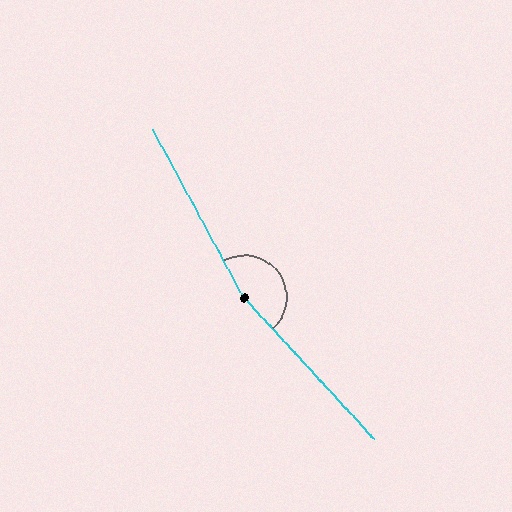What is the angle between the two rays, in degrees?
Approximately 166 degrees.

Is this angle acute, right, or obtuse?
It is obtuse.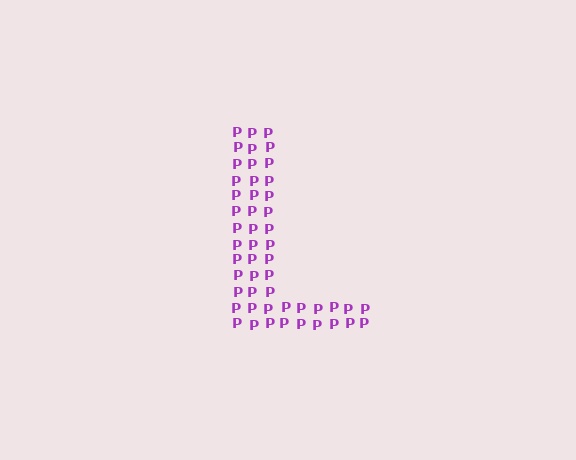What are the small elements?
The small elements are letter P's.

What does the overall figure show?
The overall figure shows the letter L.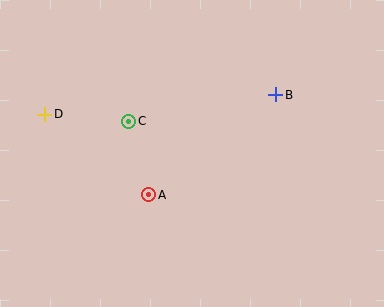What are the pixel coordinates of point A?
Point A is at (149, 195).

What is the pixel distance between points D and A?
The distance between D and A is 131 pixels.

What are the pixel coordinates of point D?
Point D is at (45, 114).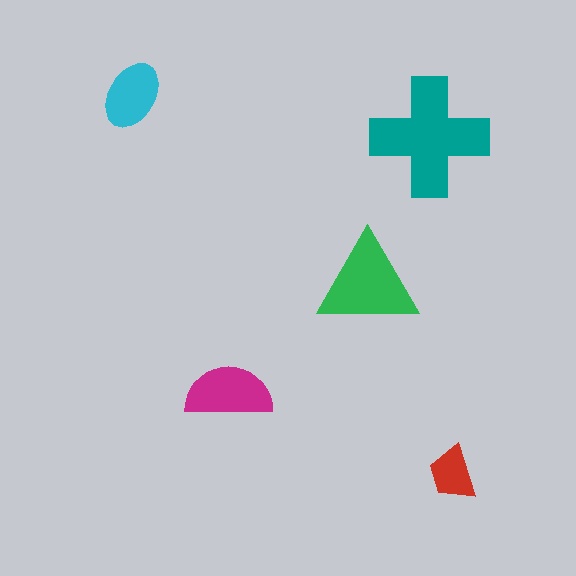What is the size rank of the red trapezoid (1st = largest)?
5th.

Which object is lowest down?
The red trapezoid is bottommost.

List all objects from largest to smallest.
The teal cross, the green triangle, the magenta semicircle, the cyan ellipse, the red trapezoid.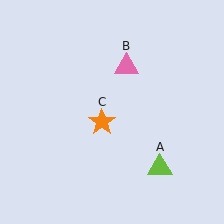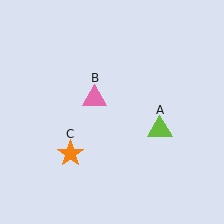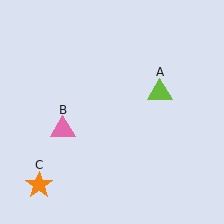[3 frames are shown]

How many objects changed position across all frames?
3 objects changed position: lime triangle (object A), pink triangle (object B), orange star (object C).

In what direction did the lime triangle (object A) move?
The lime triangle (object A) moved up.